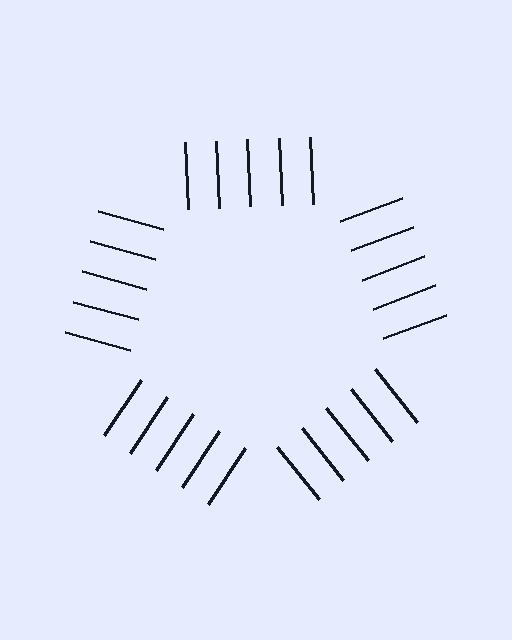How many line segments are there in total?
25 — 5 along each of the 5 edges.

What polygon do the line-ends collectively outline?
An illusory pentagon — the line segments terminate on its edges but no continuous stroke is drawn.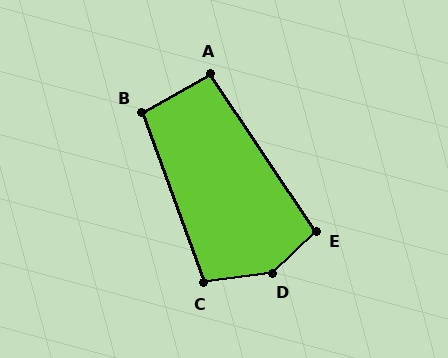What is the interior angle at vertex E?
Approximately 100 degrees (obtuse).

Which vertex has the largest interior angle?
D, at approximately 144 degrees.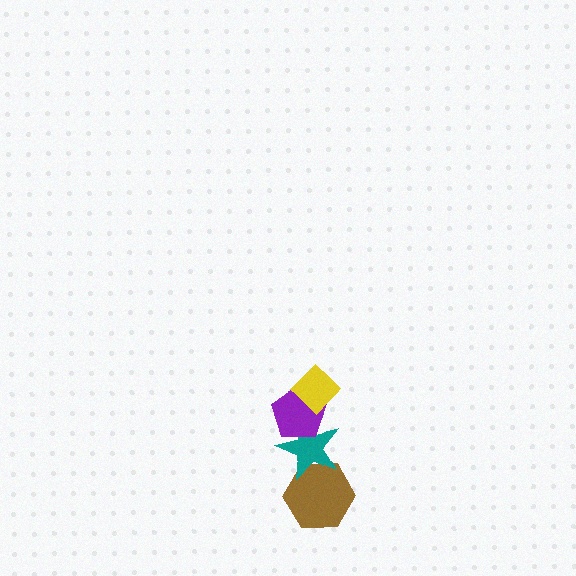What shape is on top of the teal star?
The purple pentagon is on top of the teal star.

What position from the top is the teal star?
The teal star is 3rd from the top.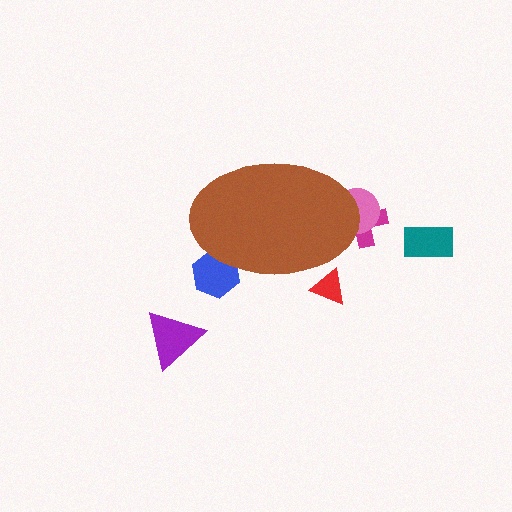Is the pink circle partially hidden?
Yes, the pink circle is partially hidden behind the brown ellipse.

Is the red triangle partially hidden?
Yes, the red triangle is partially hidden behind the brown ellipse.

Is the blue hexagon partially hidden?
Yes, the blue hexagon is partially hidden behind the brown ellipse.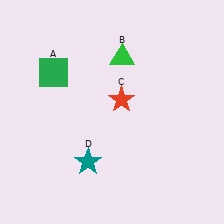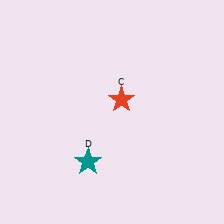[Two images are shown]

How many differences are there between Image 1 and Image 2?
There are 2 differences between the two images.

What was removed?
The green square (A), the green triangle (B) were removed in Image 2.